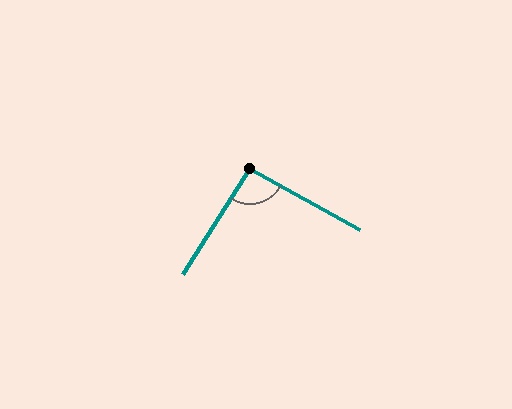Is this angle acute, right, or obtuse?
It is approximately a right angle.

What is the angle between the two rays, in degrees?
Approximately 93 degrees.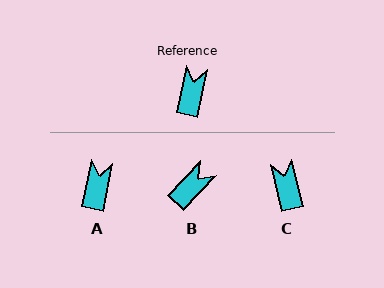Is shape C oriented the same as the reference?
No, it is off by about 26 degrees.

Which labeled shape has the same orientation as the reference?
A.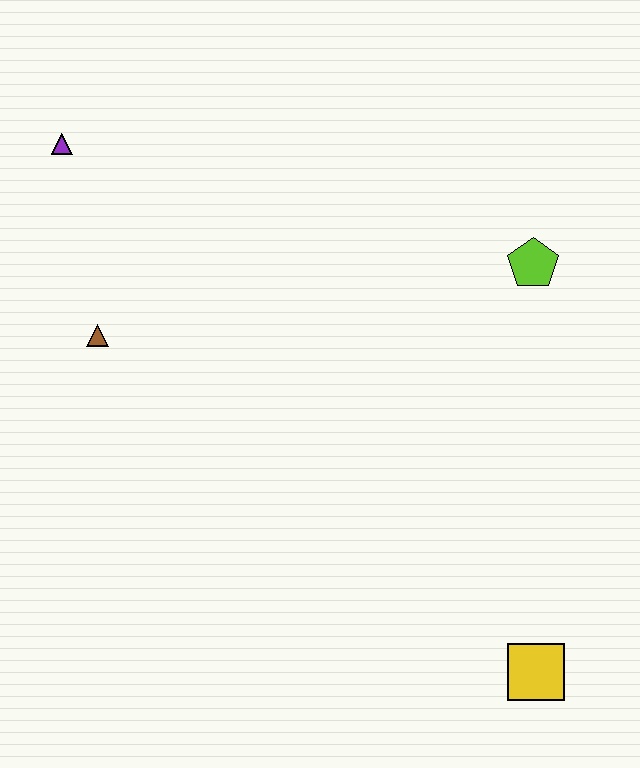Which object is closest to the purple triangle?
The brown triangle is closest to the purple triangle.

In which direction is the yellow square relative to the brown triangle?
The yellow square is to the right of the brown triangle.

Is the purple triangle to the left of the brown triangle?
Yes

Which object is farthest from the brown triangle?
The yellow square is farthest from the brown triangle.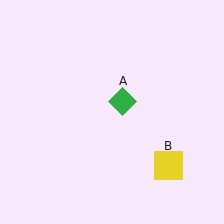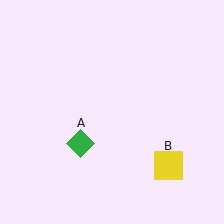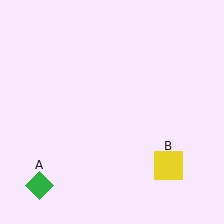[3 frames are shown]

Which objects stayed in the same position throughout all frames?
Yellow square (object B) remained stationary.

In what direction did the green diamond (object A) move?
The green diamond (object A) moved down and to the left.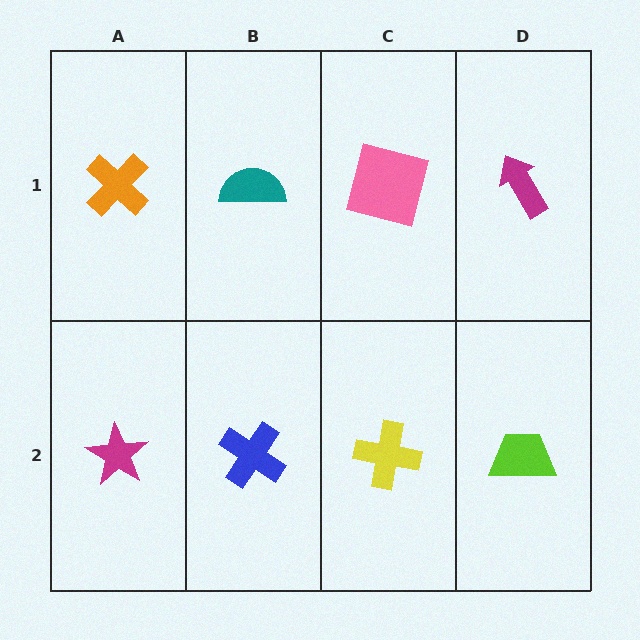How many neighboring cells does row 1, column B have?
3.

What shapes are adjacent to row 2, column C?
A pink square (row 1, column C), a blue cross (row 2, column B), a lime trapezoid (row 2, column D).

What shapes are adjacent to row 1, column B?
A blue cross (row 2, column B), an orange cross (row 1, column A), a pink square (row 1, column C).